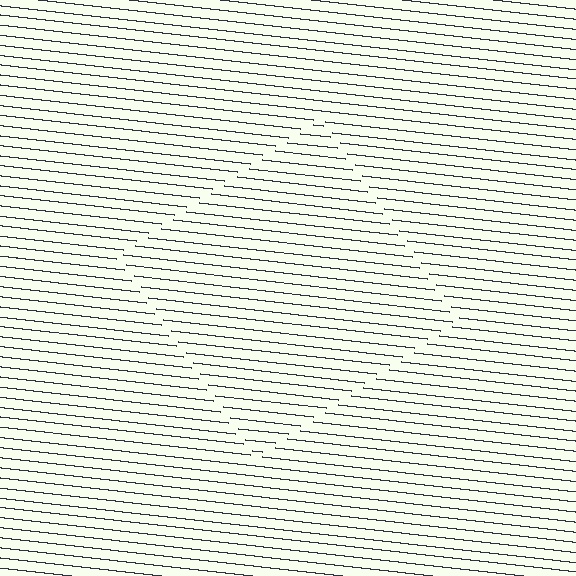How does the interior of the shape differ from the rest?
The interior of the shape contains the same grating, shifted by half a period — the contour is defined by the phase discontinuity where line-ends from the inner and outer gratings abut.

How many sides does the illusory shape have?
4 sides — the line-ends trace a square.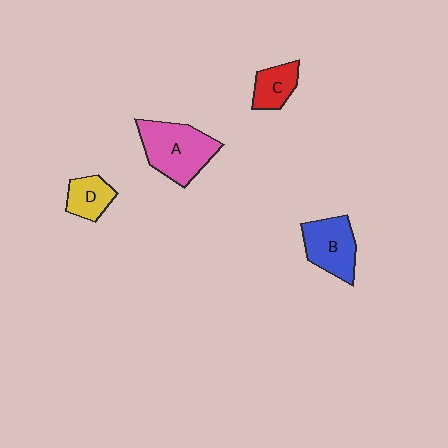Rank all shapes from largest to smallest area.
From largest to smallest: A (pink), B (blue), C (red), D (yellow).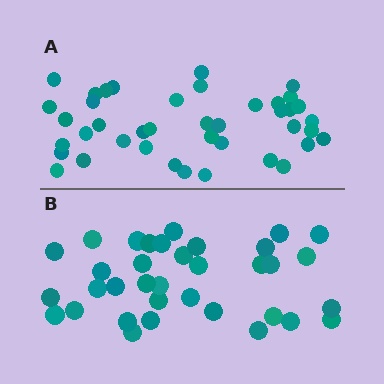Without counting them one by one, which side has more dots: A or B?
Region A (the top region) has more dots.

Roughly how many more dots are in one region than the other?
Region A has about 6 more dots than region B.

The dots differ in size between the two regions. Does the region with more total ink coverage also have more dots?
No. Region B has more total ink coverage because its dots are larger, but region A actually contains more individual dots. Total area can be misleading — the number of items is what matters here.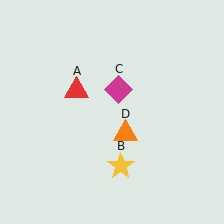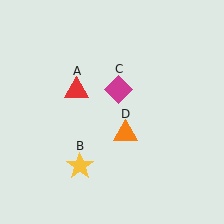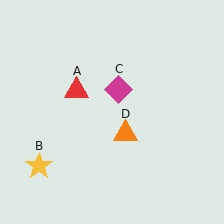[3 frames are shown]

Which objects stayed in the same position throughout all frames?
Red triangle (object A) and magenta diamond (object C) and orange triangle (object D) remained stationary.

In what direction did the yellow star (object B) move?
The yellow star (object B) moved left.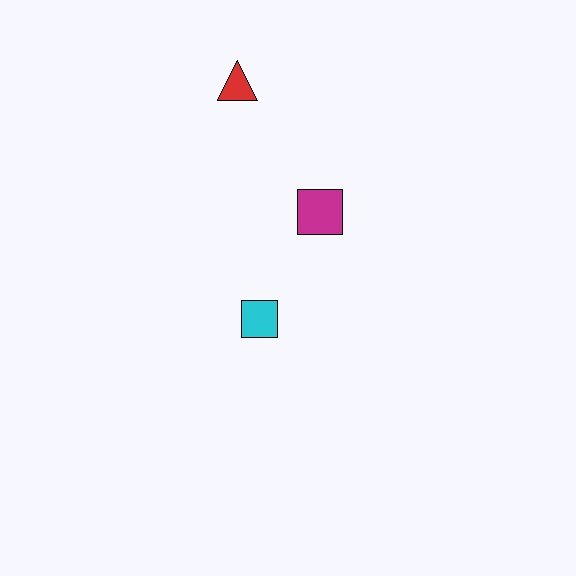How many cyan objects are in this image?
There is 1 cyan object.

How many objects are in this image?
There are 3 objects.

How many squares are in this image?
There are 2 squares.